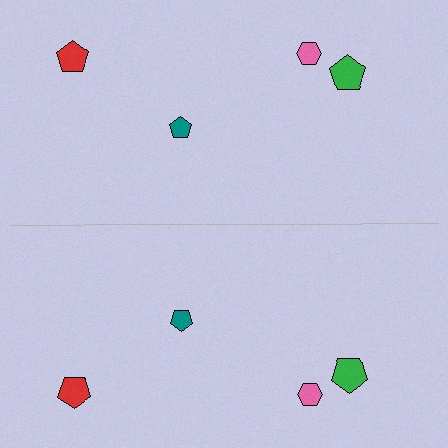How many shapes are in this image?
There are 8 shapes in this image.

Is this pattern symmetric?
Yes, this pattern has bilateral (reflection) symmetry.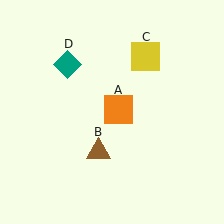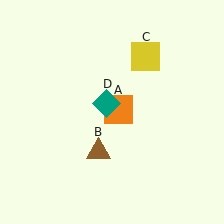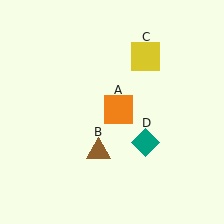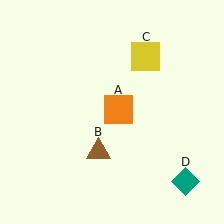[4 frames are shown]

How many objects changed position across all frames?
1 object changed position: teal diamond (object D).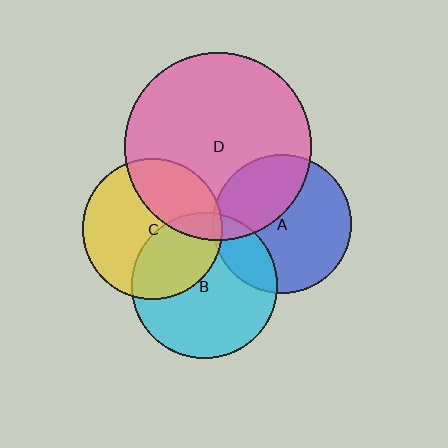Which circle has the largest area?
Circle D (pink).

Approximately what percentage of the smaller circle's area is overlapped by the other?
Approximately 5%.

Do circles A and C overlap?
Yes.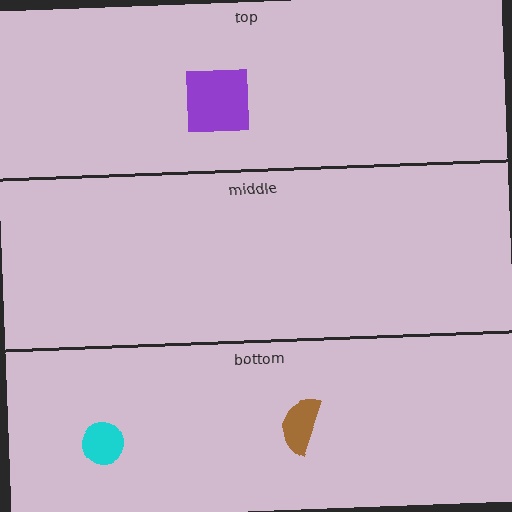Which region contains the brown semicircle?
The bottom region.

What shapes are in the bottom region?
The cyan circle, the brown semicircle.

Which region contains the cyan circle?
The bottom region.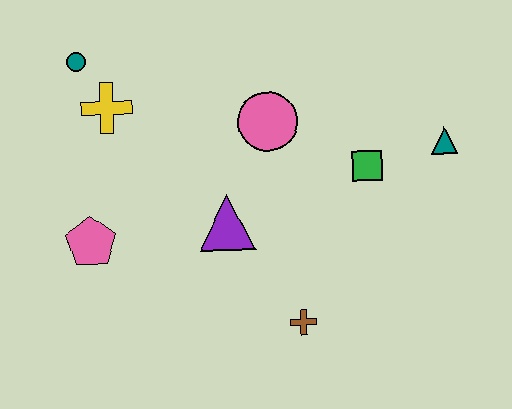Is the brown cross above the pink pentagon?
No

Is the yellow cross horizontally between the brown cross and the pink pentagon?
Yes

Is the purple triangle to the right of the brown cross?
No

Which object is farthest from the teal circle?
The teal triangle is farthest from the teal circle.